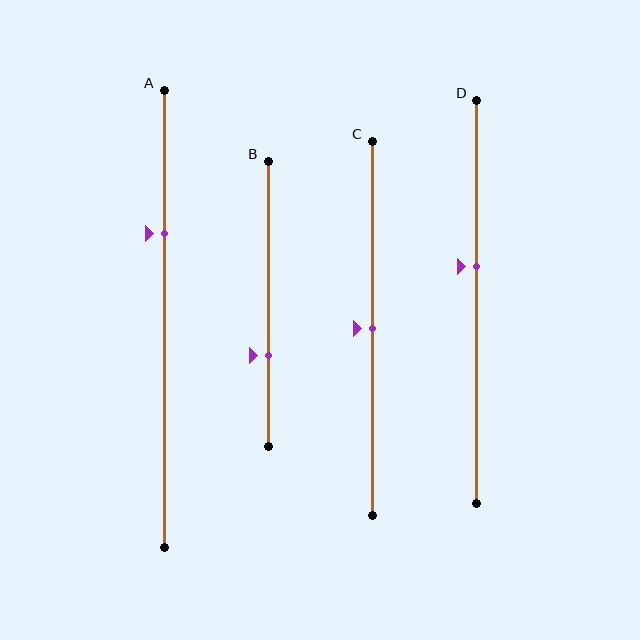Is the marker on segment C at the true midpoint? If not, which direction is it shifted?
Yes, the marker on segment C is at the true midpoint.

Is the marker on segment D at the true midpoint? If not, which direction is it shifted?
No, the marker on segment D is shifted upward by about 9% of the segment length.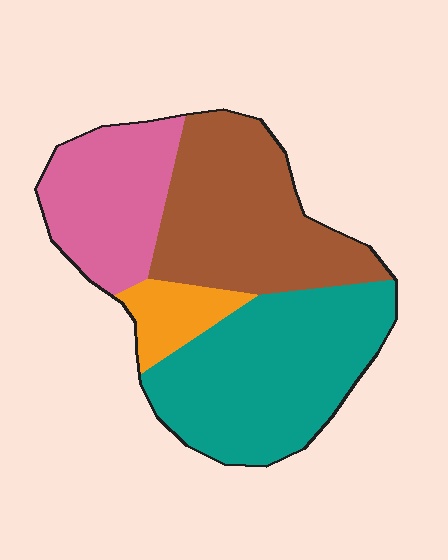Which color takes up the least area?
Orange, at roughly 10%.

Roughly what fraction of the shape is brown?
Brown takes up about one third (1/3) of the shape.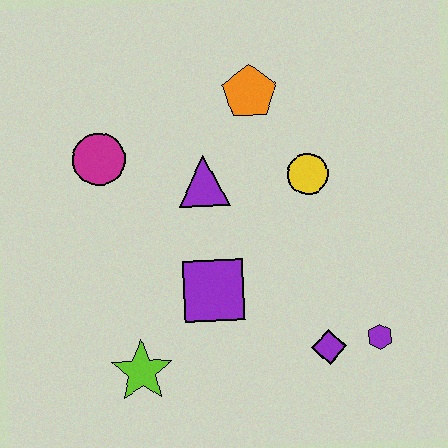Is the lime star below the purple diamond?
Yes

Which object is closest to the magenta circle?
The purple triangle is closest to the magenta circle.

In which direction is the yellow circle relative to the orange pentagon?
The yellow circle is below the orange pentagon.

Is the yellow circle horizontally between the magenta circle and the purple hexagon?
Yes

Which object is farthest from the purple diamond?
The magenta circle is farthest from the purple diamond.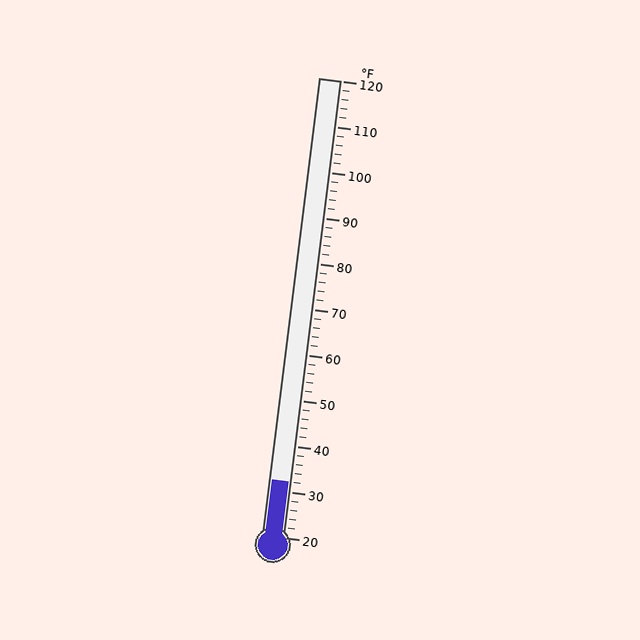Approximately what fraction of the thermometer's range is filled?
The thermometer is filled to approximately 10% of its range.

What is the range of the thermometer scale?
The thermometer scale ranges from 20°F to 120°F.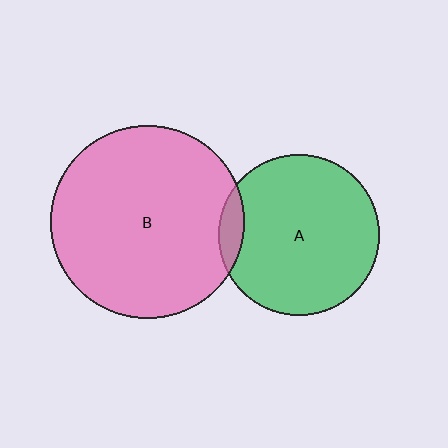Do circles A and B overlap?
Yes.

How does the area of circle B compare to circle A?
Approximately 1.4 times.